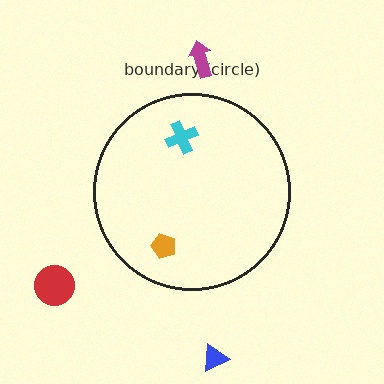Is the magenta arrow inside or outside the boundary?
Outside.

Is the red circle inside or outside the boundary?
Outside.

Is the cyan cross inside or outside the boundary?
Inside.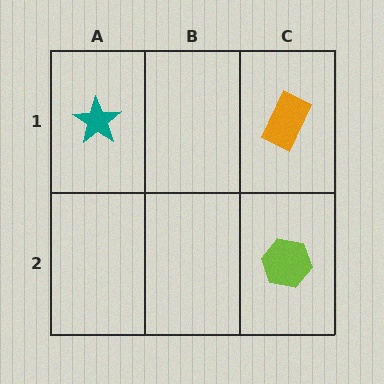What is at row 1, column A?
A teal star.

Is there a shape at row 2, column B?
No, that cell is empty.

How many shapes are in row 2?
1 shape.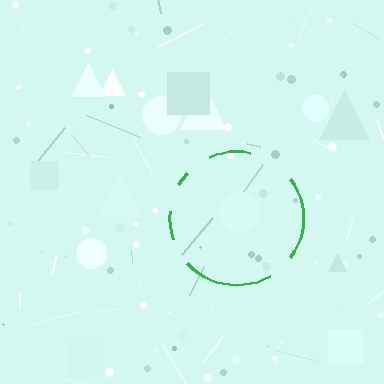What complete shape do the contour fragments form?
The contour fragments form a circle.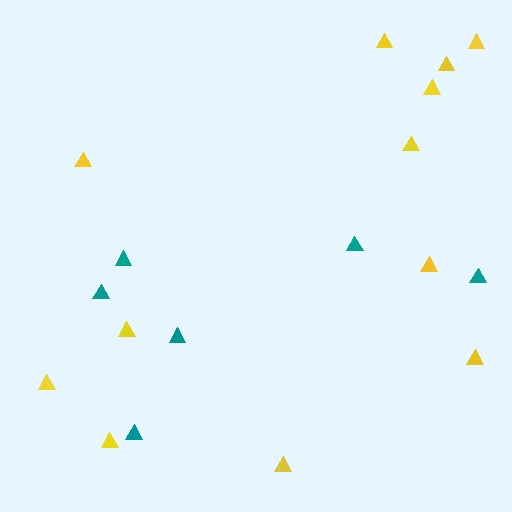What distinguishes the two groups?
There are 2 groups: one group of yellow triangles (12) and one group of teal triangles (6).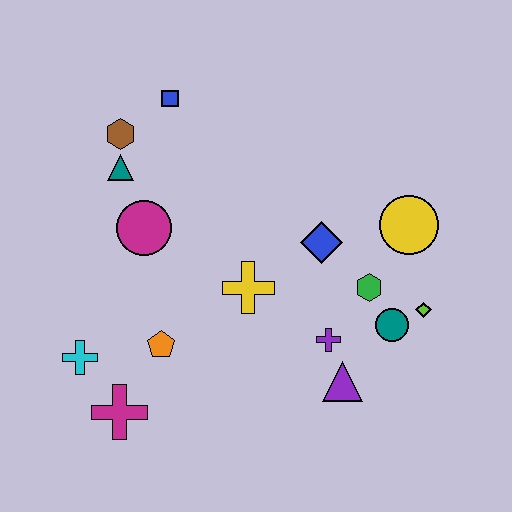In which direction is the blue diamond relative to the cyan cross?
The blue diamond is to the right of the cyan cross.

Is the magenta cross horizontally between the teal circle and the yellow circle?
No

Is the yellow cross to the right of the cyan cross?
Yes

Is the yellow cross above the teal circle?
Yes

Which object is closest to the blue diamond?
The green hexagon is closest to the blue diamond.